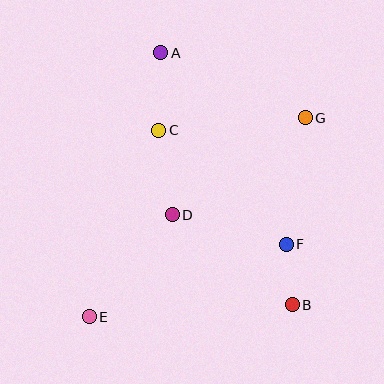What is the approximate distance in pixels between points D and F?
The distance between D and F is approximately 118 pixels.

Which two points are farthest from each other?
Points E and G are farthest from each other.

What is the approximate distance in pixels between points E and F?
The distance between E and F is approximately 210 pixels.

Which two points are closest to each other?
Points B and F are closest to each other.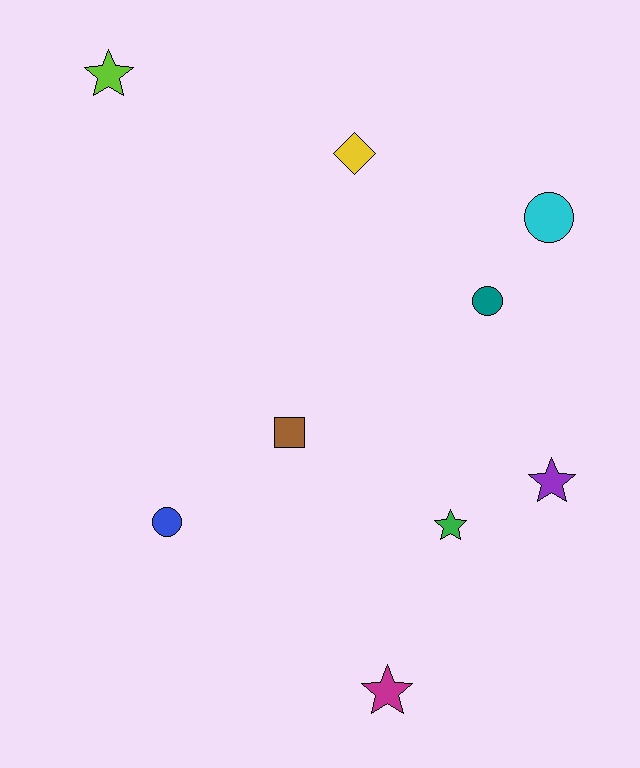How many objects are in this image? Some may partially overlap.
There are 9 objects.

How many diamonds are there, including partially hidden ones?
There is 1 diamond.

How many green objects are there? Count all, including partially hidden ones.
There is 1 green object.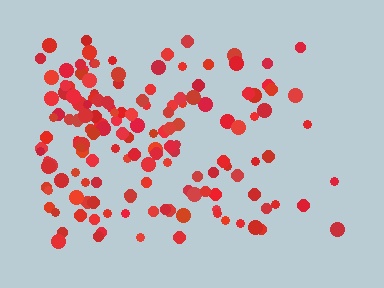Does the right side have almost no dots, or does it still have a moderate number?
Still a moderate number, just noticeably fewer than the left.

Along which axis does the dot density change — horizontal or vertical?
Horizontal.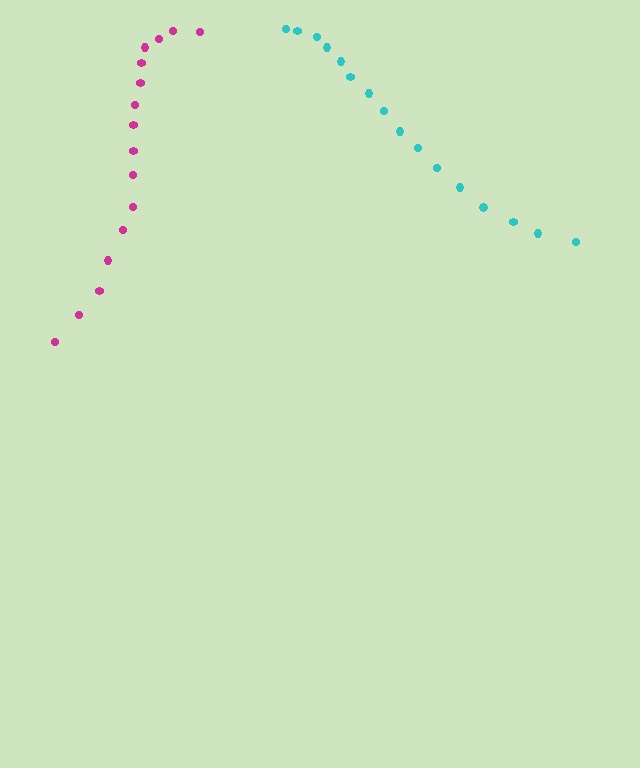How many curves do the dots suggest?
There are 2 distinct paths.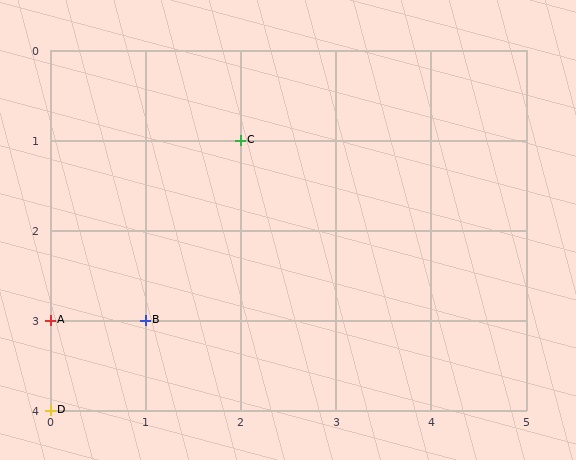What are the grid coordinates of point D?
Point D is at grid coordinates (0, 4).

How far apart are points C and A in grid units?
Points C and A are 2 columns and 2 rows apart (about 2.8 grid units diagonally).